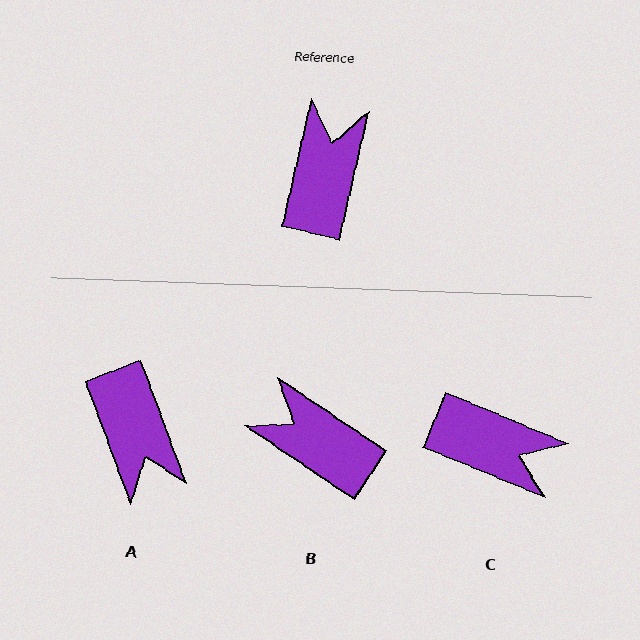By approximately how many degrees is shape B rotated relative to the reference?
Approximately 69 degrees counter-clockwise.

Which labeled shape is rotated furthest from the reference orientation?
A, about 146 degrees away.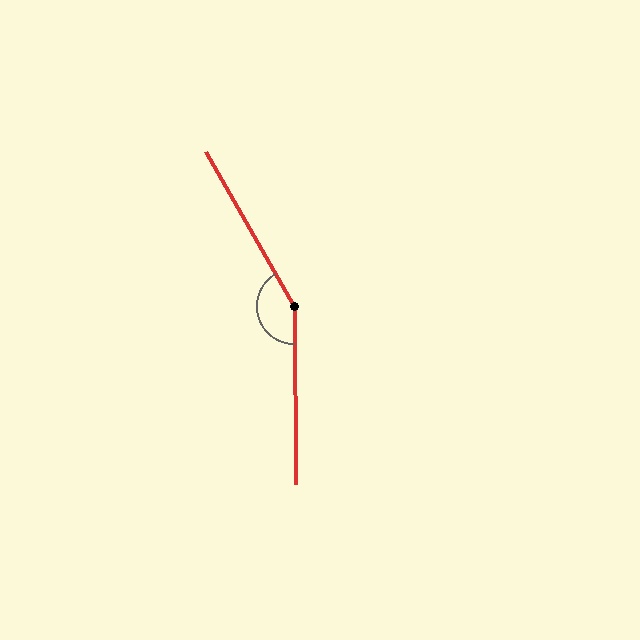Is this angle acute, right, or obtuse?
It is obtuse.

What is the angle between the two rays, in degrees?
Approximately 151 degrees.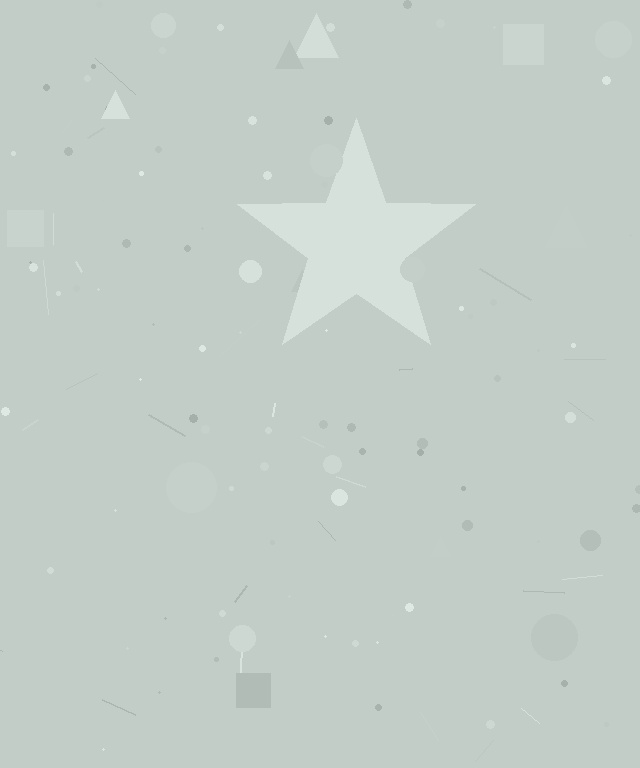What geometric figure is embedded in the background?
A star is embedded in the background.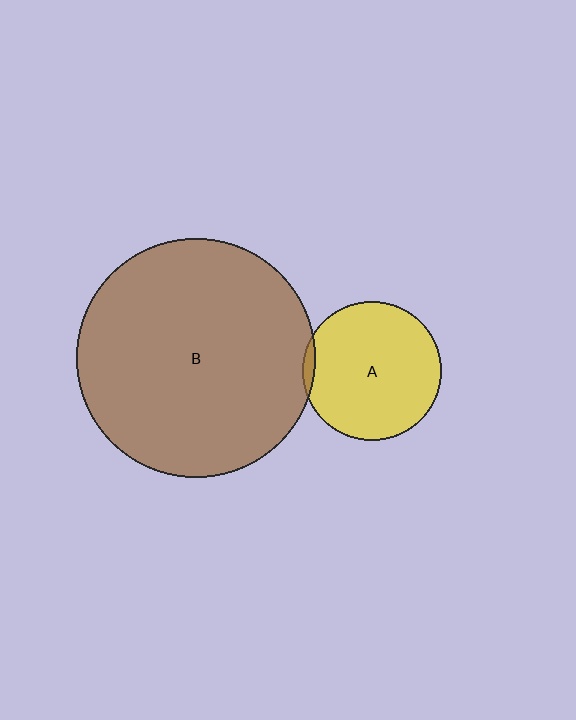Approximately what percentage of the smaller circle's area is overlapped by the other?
Approximately 5%.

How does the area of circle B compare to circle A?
Approximately 2.9 times.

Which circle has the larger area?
Circle B (brown).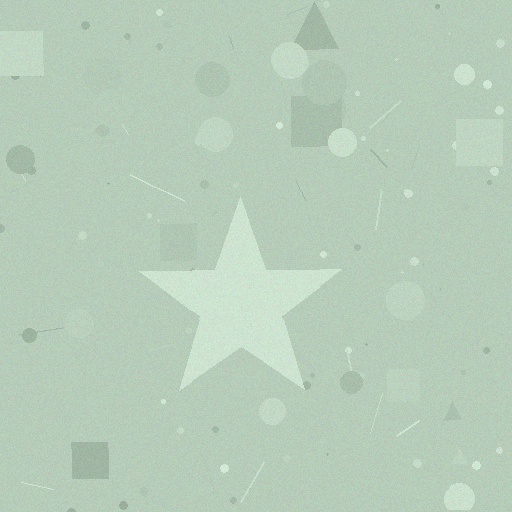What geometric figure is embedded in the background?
A star is embedded in the background.